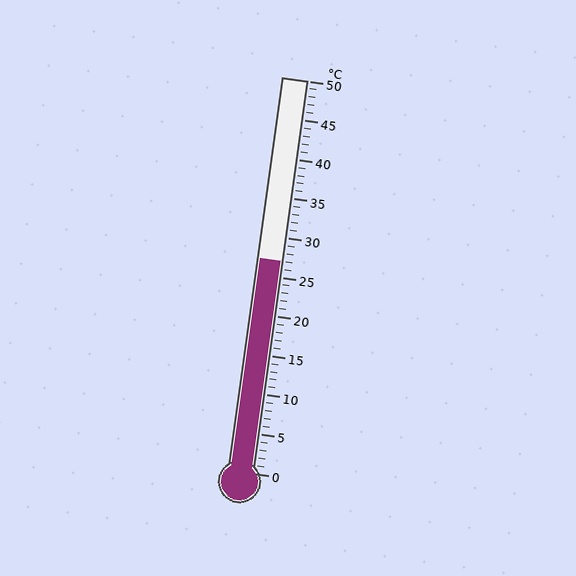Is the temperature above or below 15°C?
The temperature is above 15°C.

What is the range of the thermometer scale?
The thermometer scale ranges from 0°C to 50°C.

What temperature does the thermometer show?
The thermometer shows approximately 27°C.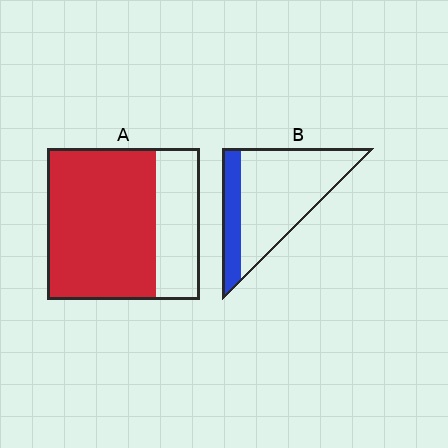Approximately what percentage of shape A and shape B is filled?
A is approximately 70% and B is approximately 25%.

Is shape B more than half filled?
No.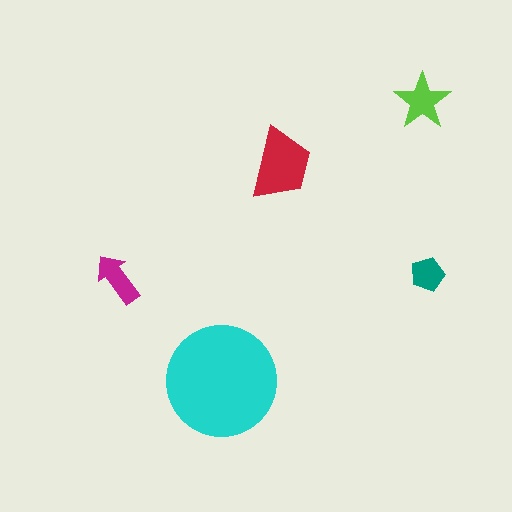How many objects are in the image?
There are 5 objects in the image.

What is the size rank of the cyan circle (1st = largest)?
1st.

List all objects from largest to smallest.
The cyan circle, the red trapezoid, the lime star, the magenta arrow, the teal pentagon.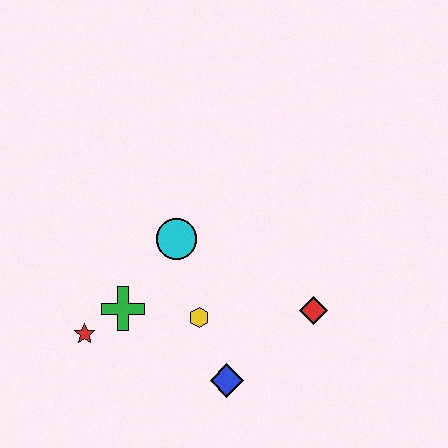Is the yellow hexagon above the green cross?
No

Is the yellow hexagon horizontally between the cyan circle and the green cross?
No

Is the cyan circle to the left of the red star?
No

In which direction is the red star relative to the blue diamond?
The red star is to the left of the blue diamond.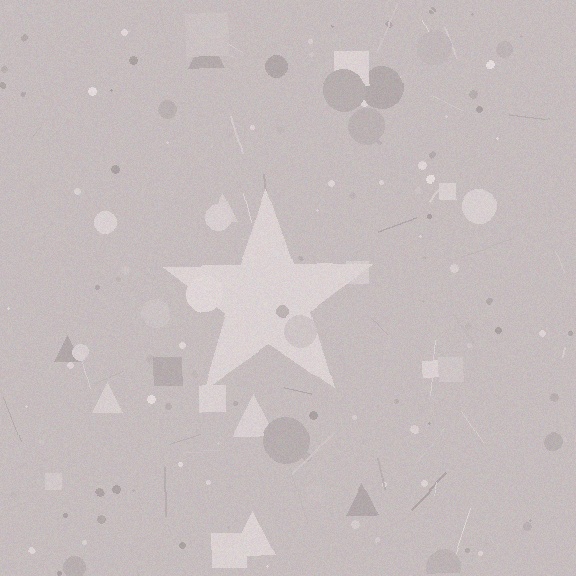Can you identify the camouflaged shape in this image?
The camouflaged shape is a star.